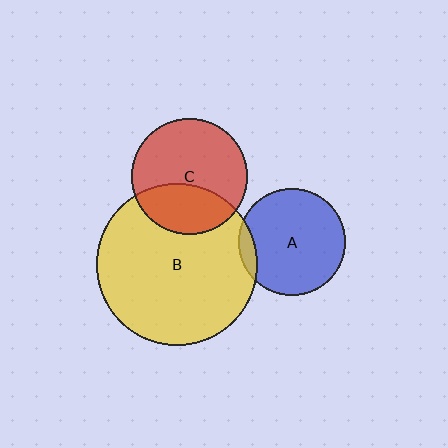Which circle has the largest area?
Circle B (yellow).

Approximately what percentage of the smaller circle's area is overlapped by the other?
Approximately 10%.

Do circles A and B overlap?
Yes.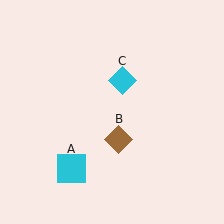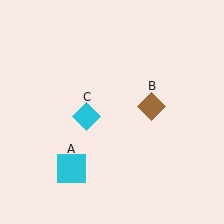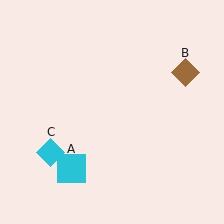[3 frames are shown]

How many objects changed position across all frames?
2 objects changed position: brown diamond (object B), cyan diamond (object C).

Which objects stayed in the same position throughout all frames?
Cyan square (object A) remained stationary.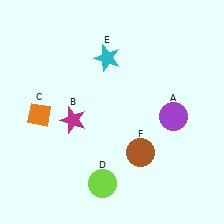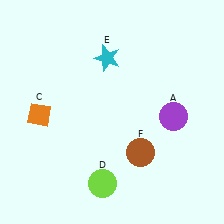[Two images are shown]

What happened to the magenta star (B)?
The magenta star (B) was removed in Image 2. It was in the bottom-left area of Image 1.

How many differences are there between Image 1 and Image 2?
There is 1 difference between the two images.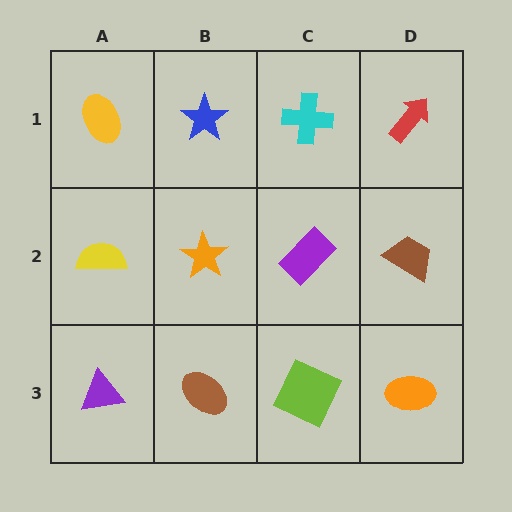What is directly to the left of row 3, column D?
A lime square.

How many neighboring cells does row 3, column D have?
2.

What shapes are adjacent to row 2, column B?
A blue star (row 1, column B), a brown ellipse (row 3, column B), a yellow semicircle (row 2, column A), a purple rectangle (row 2, column C).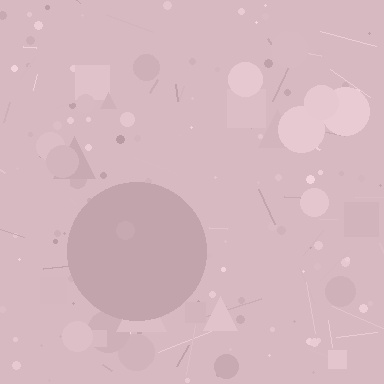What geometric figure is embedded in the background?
A circle is embedded in the background.